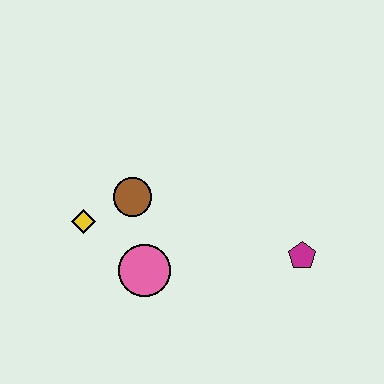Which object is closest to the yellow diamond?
The brown circle is closest to the yellow diamond.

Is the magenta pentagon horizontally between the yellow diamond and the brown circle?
No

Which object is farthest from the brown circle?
The magenta pentagon is farthest from the brown circle.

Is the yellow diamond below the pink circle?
No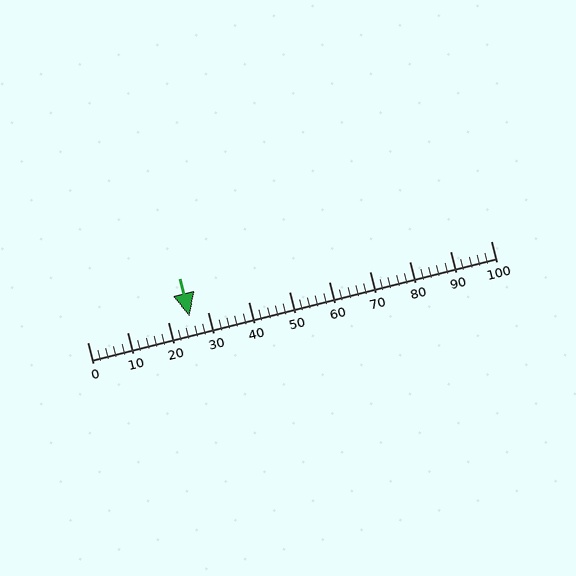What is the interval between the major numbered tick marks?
The major tick marks are spaced 10 units apart.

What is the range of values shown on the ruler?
The ruler shows values from 0 to 100.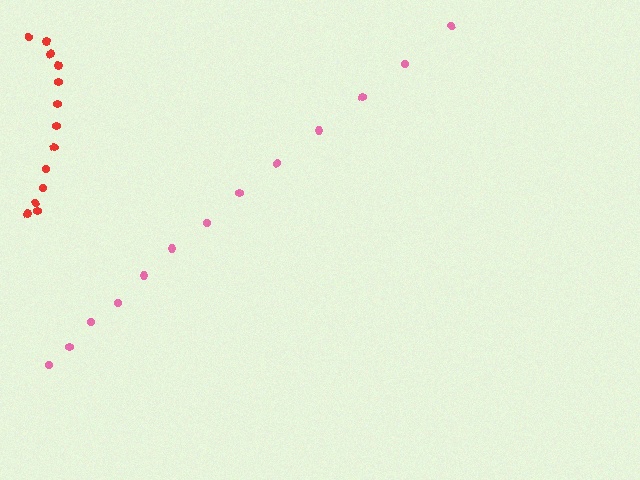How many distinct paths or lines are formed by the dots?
There are 2 distinct paths.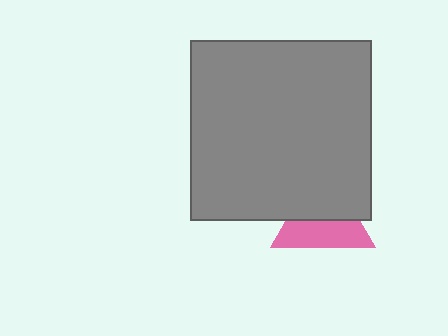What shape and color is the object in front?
The object in front is a gray square.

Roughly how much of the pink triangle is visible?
About half of it is visible (roughly 49%).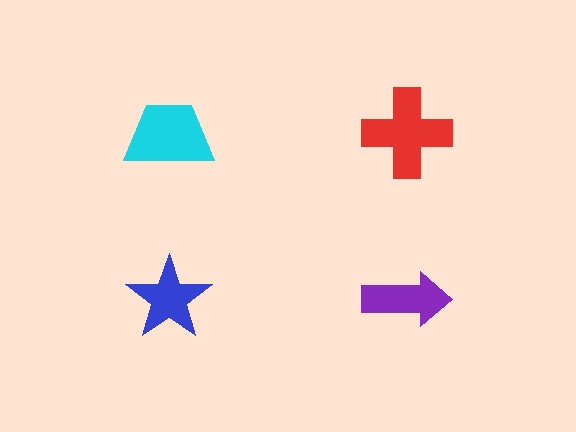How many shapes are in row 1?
2 shapes.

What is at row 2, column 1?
A blue star.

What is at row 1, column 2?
A red cross.